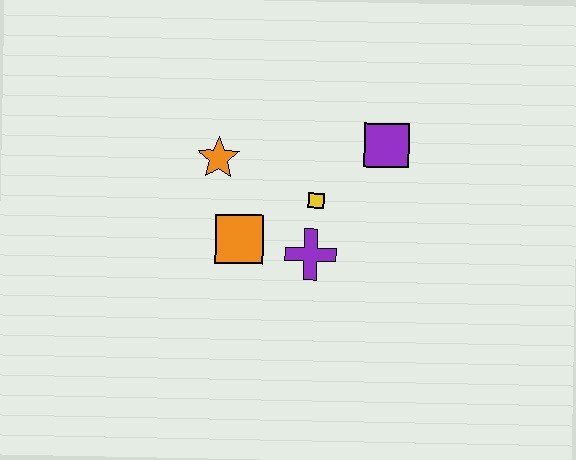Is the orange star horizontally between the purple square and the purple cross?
No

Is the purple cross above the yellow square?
No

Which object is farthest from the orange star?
The purple square is farthest from the orange star.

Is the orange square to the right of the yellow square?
No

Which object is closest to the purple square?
The yellow square is closest to the purple square.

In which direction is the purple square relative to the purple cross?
The purple square is above the purple cross.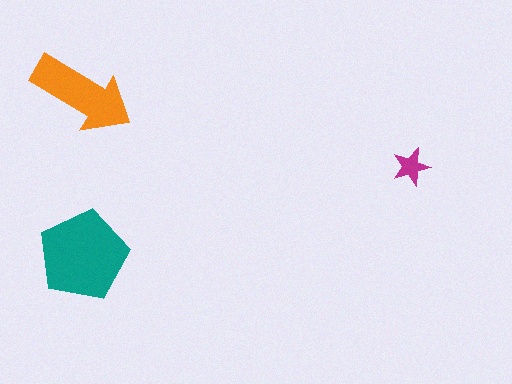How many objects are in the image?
There are 3 objects in the image.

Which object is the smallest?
The magenta star.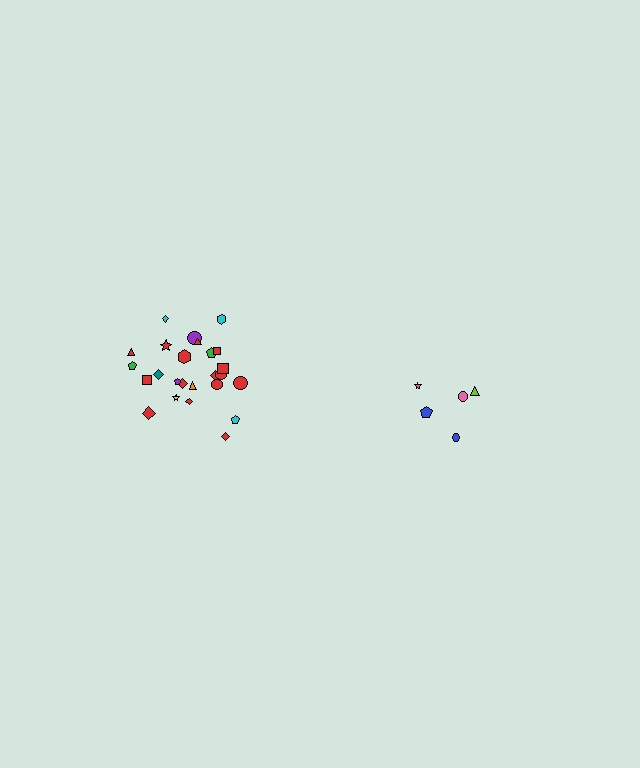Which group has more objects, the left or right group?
The left group.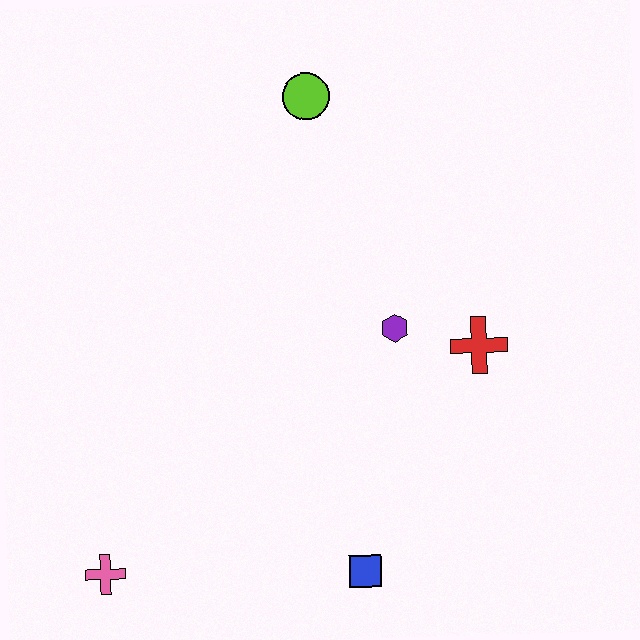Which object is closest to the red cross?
The purple hexagon is closest to the red cross.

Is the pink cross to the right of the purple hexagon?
No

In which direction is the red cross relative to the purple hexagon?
The red cross is to the right of the purple hexagon.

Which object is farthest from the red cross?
The pink cross is farthest from the red cross.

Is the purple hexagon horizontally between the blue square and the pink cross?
No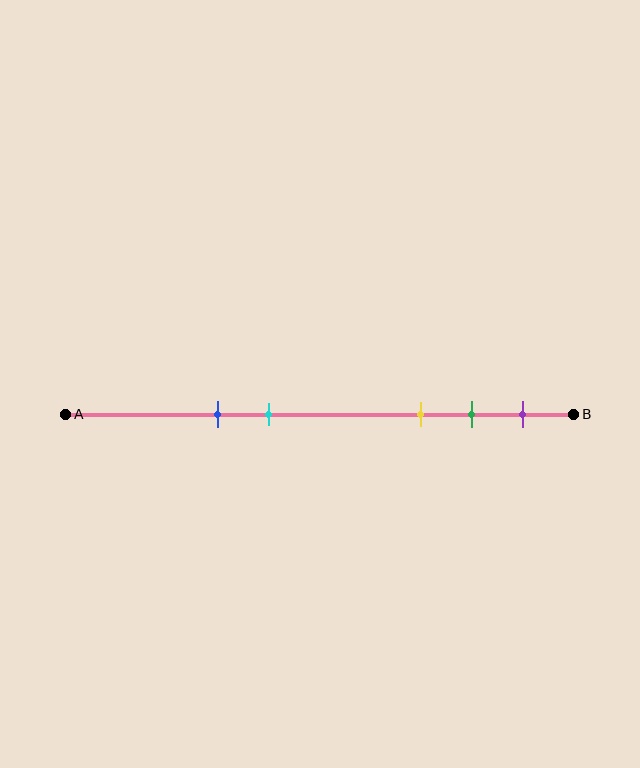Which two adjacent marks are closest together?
The green and purple marks are the closest adjacent pair.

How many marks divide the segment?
There are 5 marks dividing the segment.